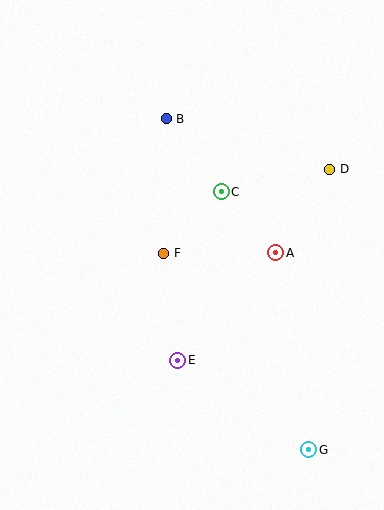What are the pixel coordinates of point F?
Point F is at (164, 253).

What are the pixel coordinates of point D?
Point D is at (330, 169).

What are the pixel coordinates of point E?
Point E is at (178, 360).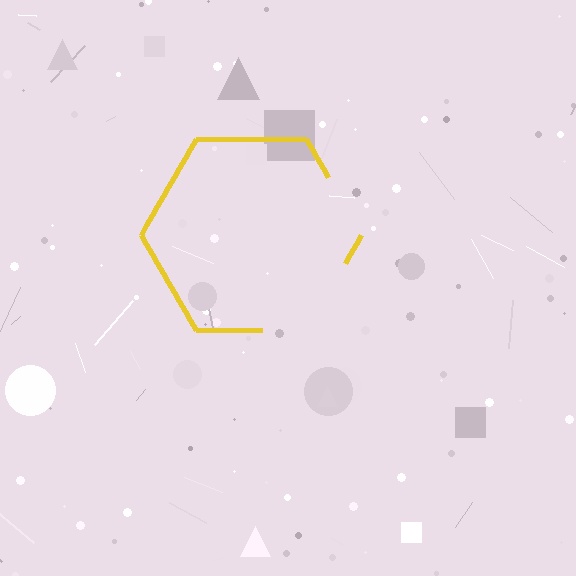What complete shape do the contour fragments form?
The contour fragments form a hexagon.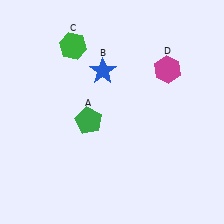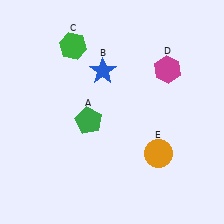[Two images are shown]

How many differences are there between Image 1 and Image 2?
There is 1 difference between the two images.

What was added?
An orange circle (E) was added in Image 2.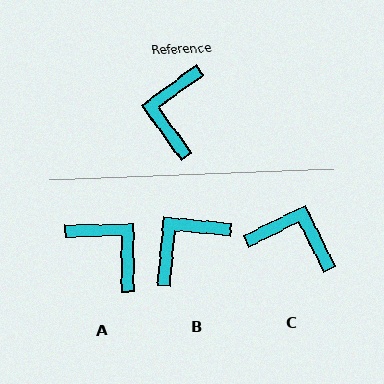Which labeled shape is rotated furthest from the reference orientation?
A, about 126 degrees away.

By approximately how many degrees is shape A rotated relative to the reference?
Approximately 126 degrees clockwise.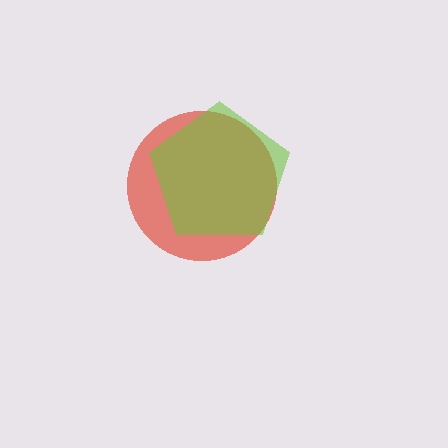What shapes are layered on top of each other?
The layered shapes are: a red circle, a lime pentagon.